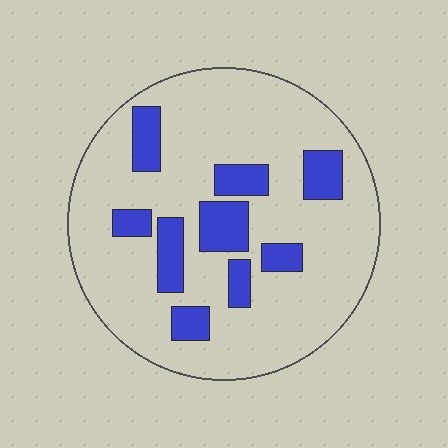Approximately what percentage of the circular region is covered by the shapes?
Approximately 20%.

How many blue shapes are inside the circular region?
9.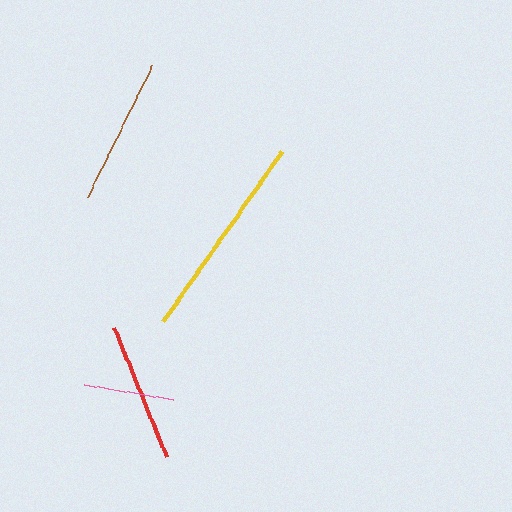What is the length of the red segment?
The red segment is approximately 139 pixels long.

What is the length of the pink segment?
The pink segment is approximately 90 pixels long.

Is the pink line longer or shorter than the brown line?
The brown line is longer than the pink line.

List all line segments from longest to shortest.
From longest to shortest: yellow, brown, red, pink.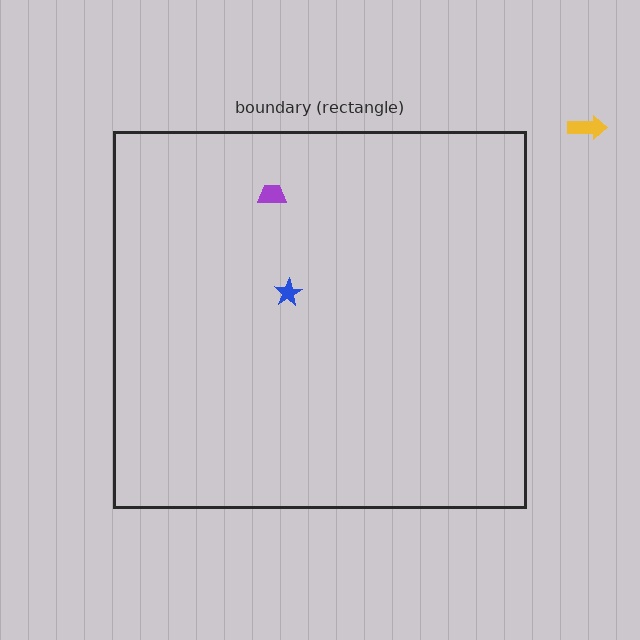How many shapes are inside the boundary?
2 inside, 1 outside.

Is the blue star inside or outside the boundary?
Inside.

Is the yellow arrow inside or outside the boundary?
Outside.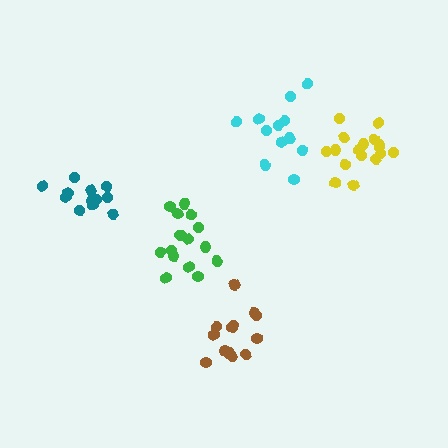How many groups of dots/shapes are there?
There are 5 groups.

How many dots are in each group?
Group 1: 12 dots, Group 2: 12 dots, Group 3: 16 dots, Group 4: 14 dots, Group 5: 17 dots (71 total).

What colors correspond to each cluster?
The clusters are colored: teal, cyan, green, brown, yellow.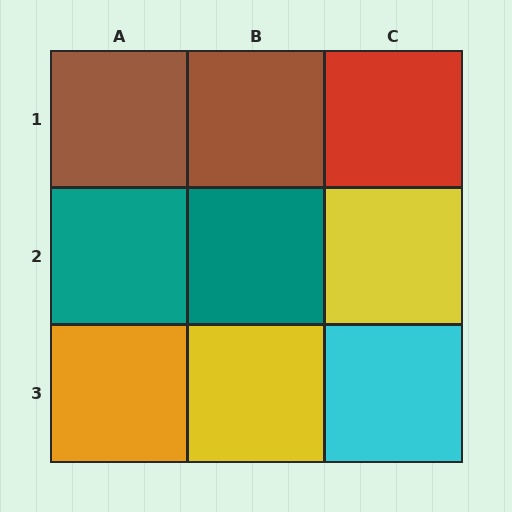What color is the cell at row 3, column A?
Orange.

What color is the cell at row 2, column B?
Teal.